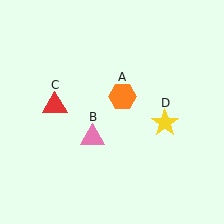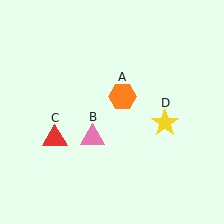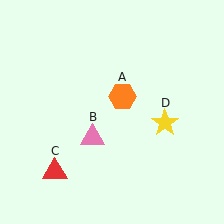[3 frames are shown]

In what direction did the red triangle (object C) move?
The red triangle (object C) moved down.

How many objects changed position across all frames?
1 object changed position: red triangle (object C).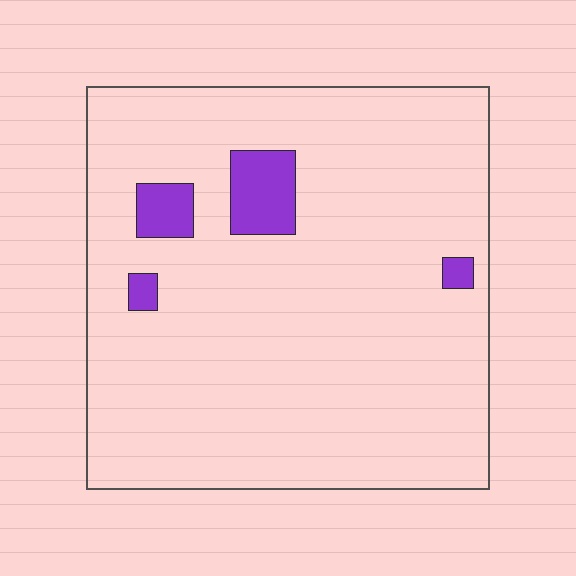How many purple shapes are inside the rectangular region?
4.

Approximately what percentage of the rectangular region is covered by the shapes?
Approximately 5%.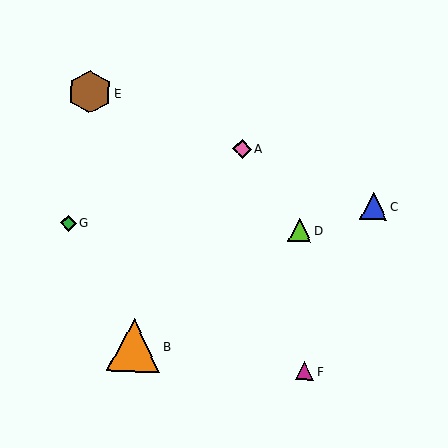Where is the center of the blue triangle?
The center of the blue triangle is at (374, 206).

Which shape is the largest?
The orange triangle (labeled B) is the largest.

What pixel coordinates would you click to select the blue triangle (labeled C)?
Click at (374, 206) to select the blue triangle C.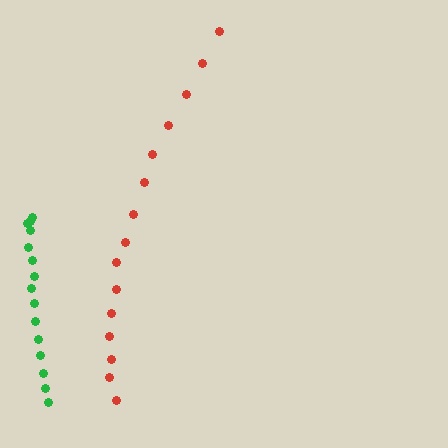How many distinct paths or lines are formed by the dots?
There are 2 distinct paths.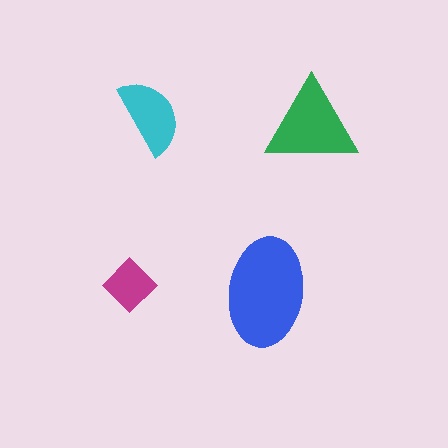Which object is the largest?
The blue ellipse.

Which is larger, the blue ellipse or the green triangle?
The blue ellipse.